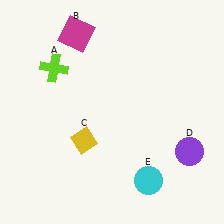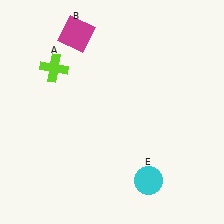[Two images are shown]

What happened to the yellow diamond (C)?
The yellow diamond (C) was removed in Image 2. It was in the bottom-left area of Image 1.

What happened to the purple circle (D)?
The purple circle (D) was removed in Image 2. It was in the bottom-right area of Image 1.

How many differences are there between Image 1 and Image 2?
There are 2 differences between the two images.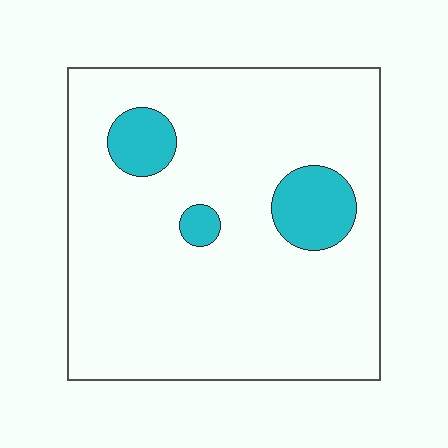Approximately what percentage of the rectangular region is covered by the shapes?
Approximately 10%.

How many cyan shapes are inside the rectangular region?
3.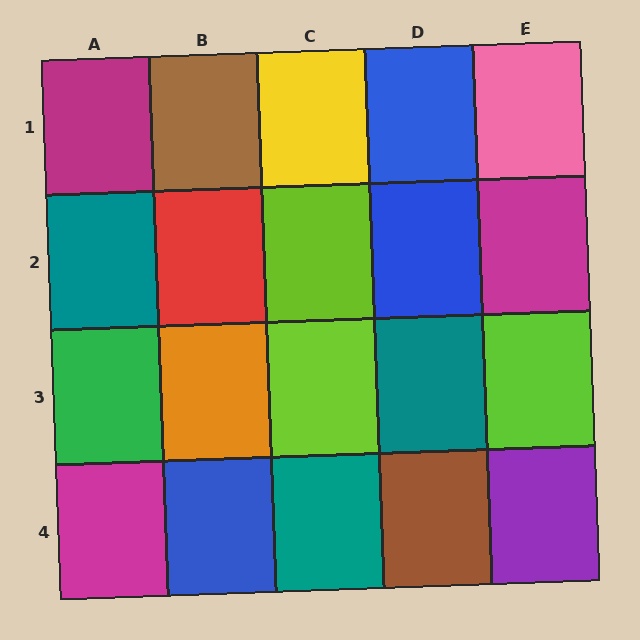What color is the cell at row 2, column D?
Blue.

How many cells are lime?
3 cells are lime.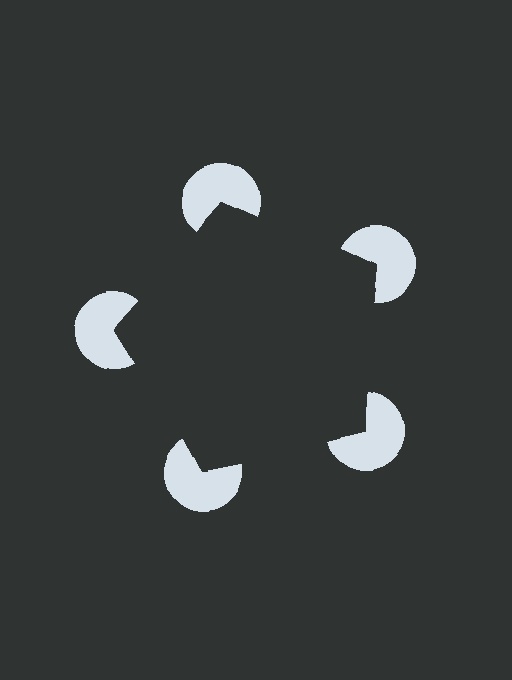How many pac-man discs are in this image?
There are 5 — one at each vertex of the illusory pentagon.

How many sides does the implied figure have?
5 sides.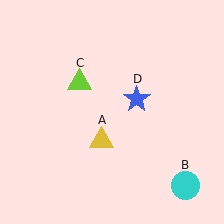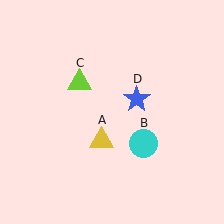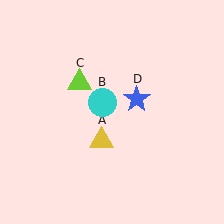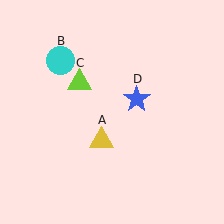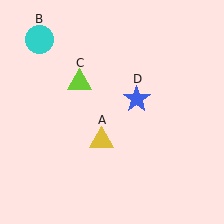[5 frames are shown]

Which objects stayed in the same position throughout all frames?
Yellow triangle (object A) and lime triangle (object C) and blue star (object D) remained stationary.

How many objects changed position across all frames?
1 object changed position: cyan circle (object B).